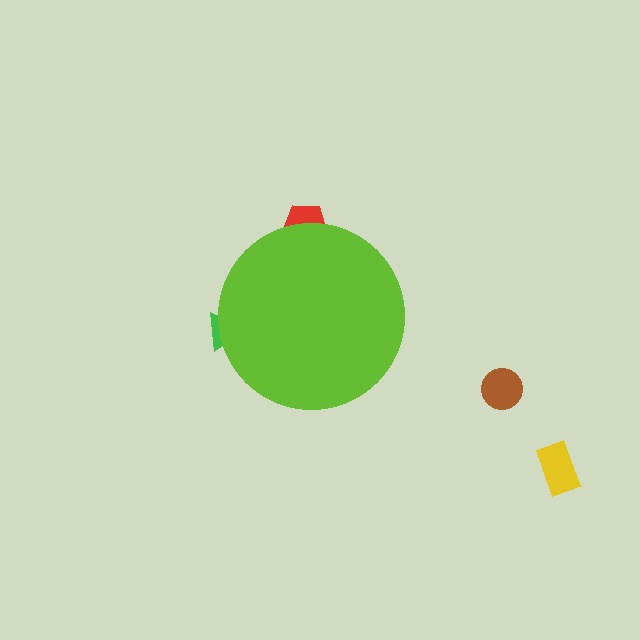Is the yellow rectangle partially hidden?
No, the yellow rectangle is fully visible.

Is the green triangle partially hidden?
Yes, the green triangle is partially hidden behind the lime circle.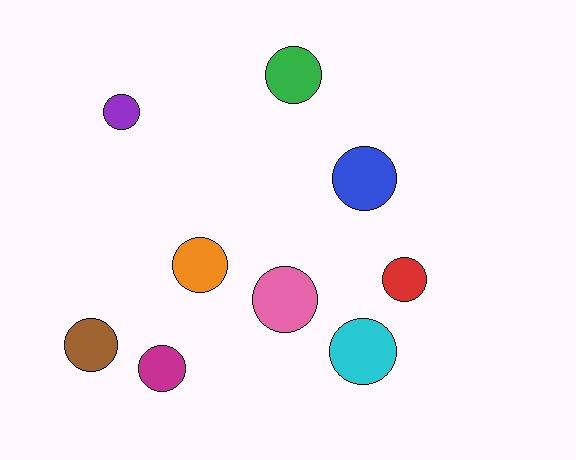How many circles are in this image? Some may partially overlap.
There are 9 circles.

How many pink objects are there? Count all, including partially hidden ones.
There is 1 pink object.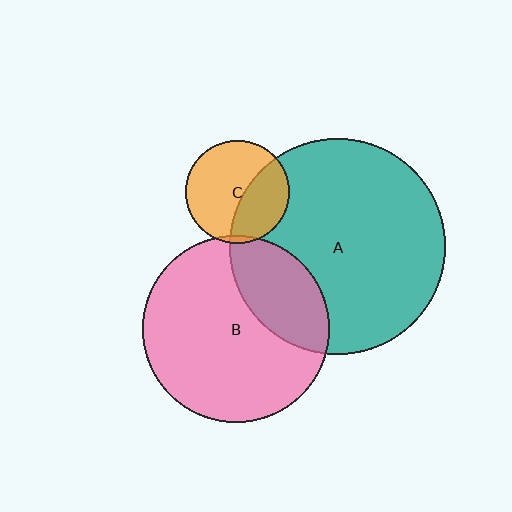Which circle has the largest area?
Circle A (teal).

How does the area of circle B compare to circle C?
Approximately 3.2 times.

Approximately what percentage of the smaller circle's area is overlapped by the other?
Approximately 40%.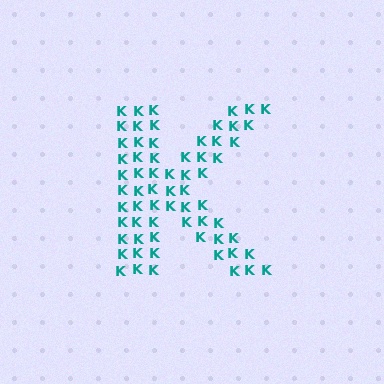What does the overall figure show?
The overall figure shows the letter K.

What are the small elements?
The small elements are letter K's.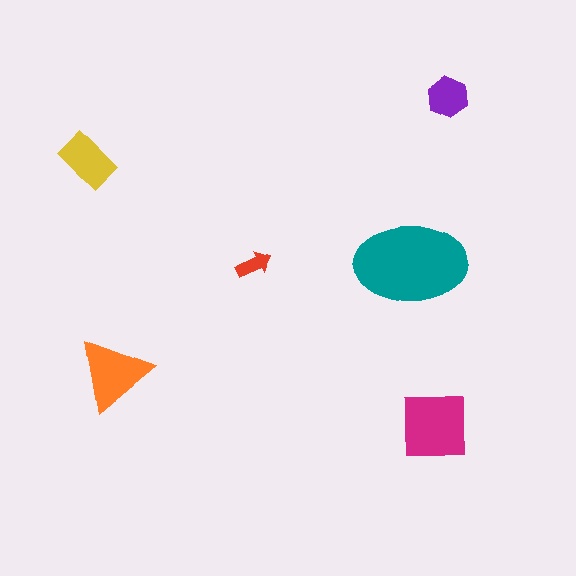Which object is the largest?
The teal ellipse.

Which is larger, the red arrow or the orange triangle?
The orange triangle.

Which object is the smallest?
The red arrow.